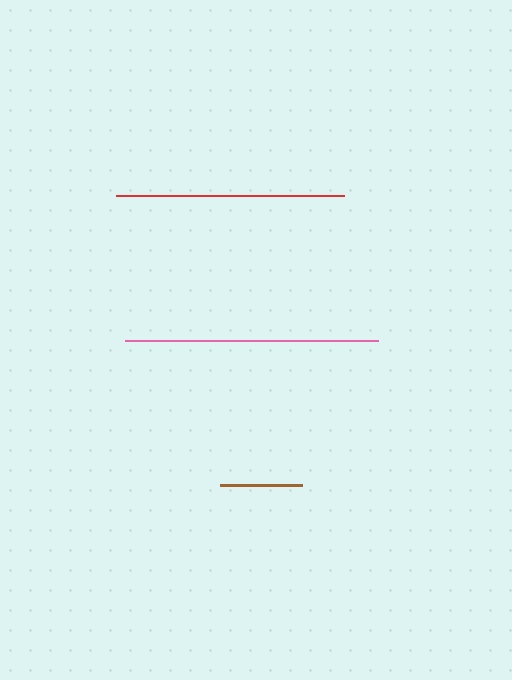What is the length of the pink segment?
The pink segment is approximately 252 pixels long.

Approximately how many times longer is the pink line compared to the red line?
The pink line is approximately 1.1 times the length of the red line.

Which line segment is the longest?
The pink line is the longest at approximately 252 pixels.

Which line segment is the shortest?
The brown line is the shortest at approximately 81 pixels.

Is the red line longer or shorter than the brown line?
The red line is longer than the brown line.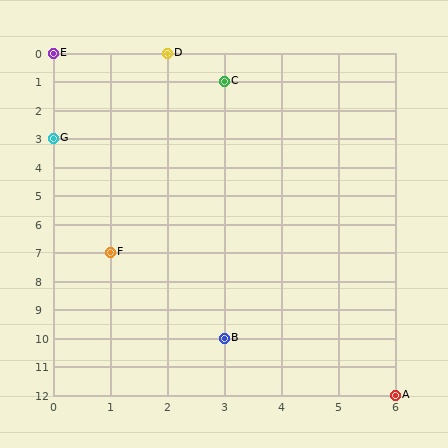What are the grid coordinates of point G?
Point G is at grid coordinates (0, 3).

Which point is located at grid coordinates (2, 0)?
Point D is at (2, 0).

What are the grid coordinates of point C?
Point C is at grid coordinates (3, 1).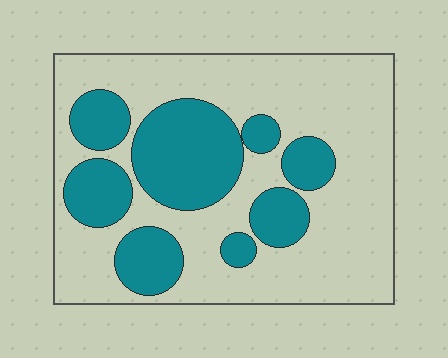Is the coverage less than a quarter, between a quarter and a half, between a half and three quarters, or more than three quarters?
Between a quarter and a half.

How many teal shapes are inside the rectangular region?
8.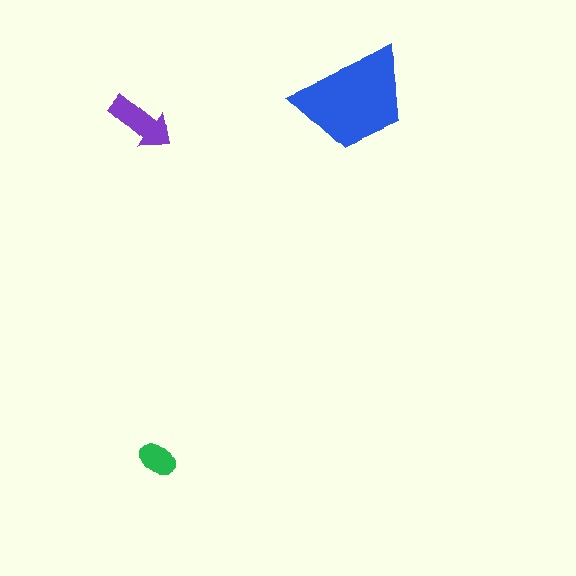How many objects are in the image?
There are 3 objects in the image.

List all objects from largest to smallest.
The blue trapezoid, the purple arrow, the green ellipse.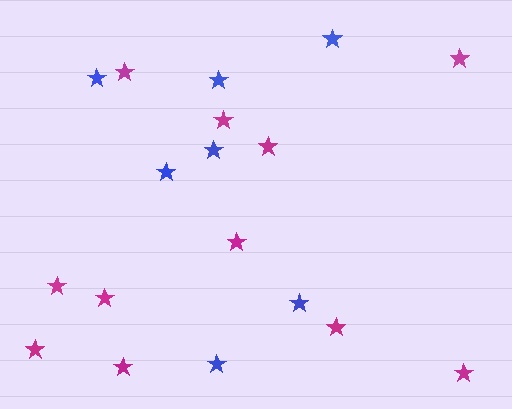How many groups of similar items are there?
There are 2 groups: one group of magenta stars (11) and one group of blue stars (7).